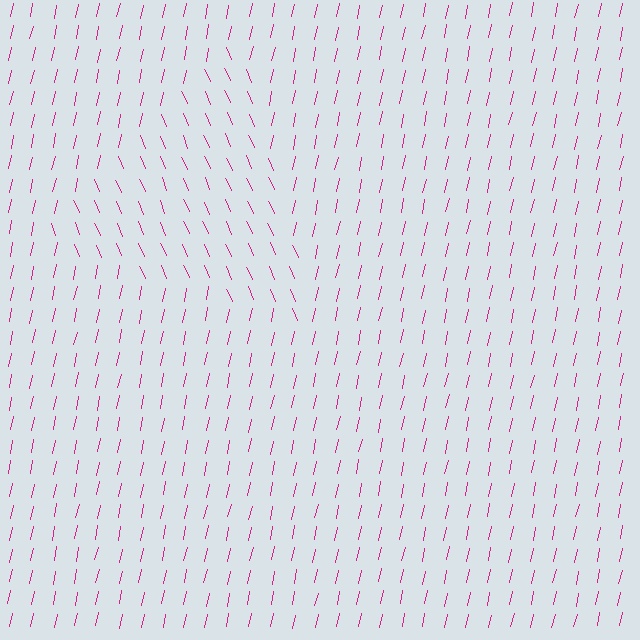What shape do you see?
I see a triangle.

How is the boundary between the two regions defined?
The boundary is defined purely by a change in line orientation (approximately 36 degrees difference). All lines are the same color and thickness.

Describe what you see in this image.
The image is filled with small magenta line segments. A triangle region in the image has lines oriented differently from the surrounding lines, creating a visible texture boundary.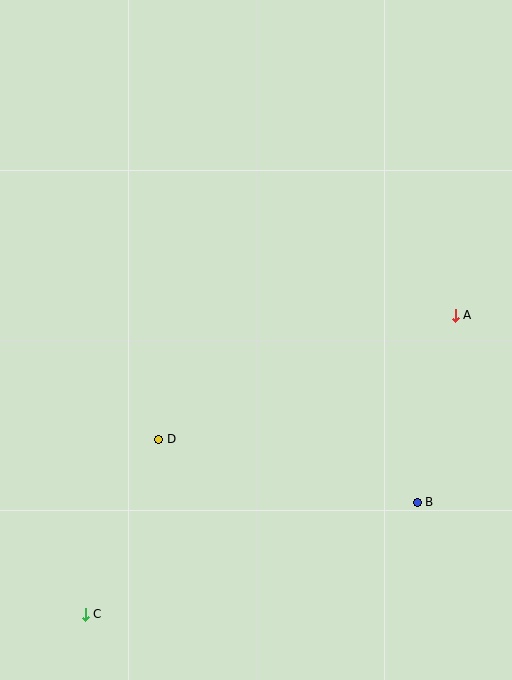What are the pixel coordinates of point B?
Point B is at (417, 502).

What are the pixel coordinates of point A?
Point A is at (455, 315).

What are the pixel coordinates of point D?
Point D is at (159, 439).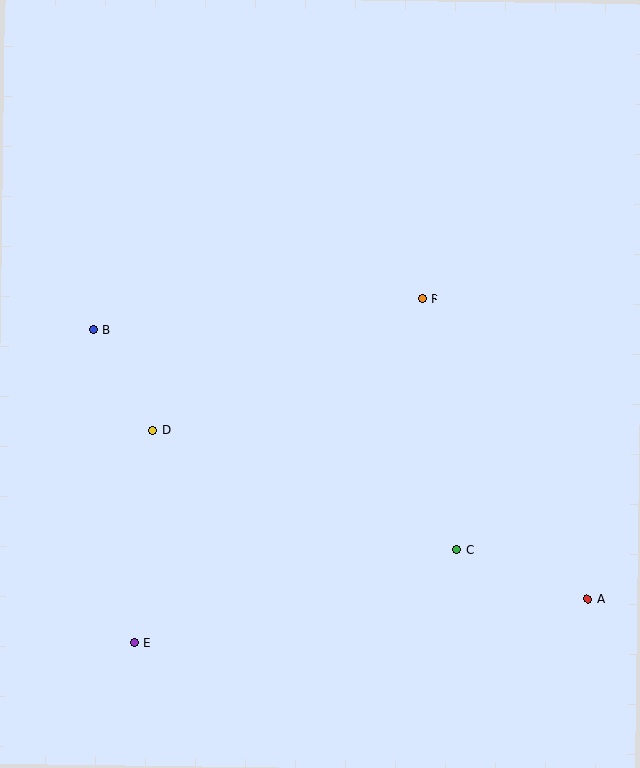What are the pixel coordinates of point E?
Point E is at (134, 643).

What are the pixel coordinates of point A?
Point A is at (588, 599).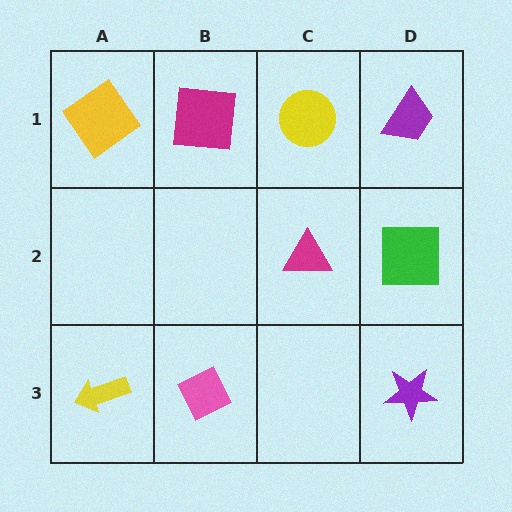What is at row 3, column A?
A yellow arrow.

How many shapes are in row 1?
4 shapes.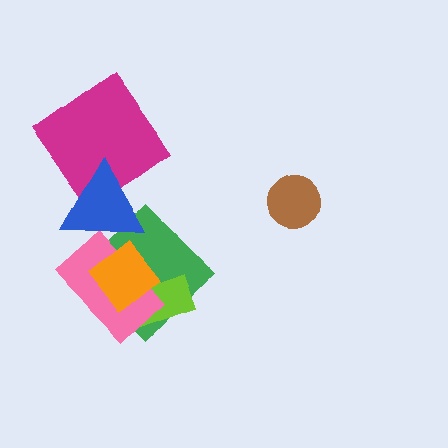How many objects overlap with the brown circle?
0 objects overlap with the brown circle.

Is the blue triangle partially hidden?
No, no other shape covers it.